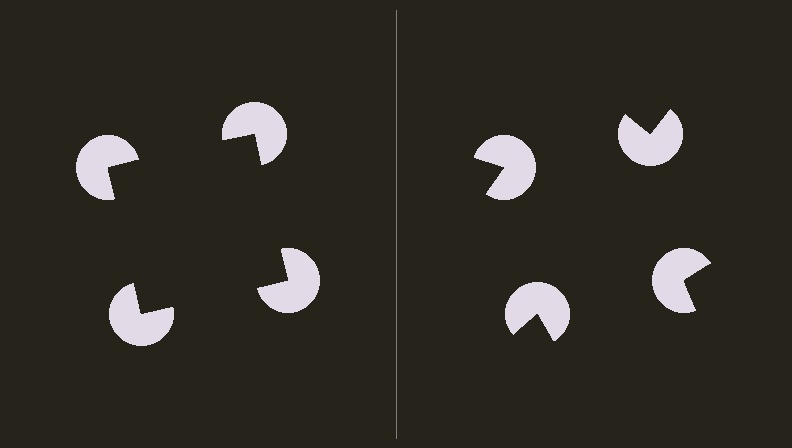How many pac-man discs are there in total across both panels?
8 — 4 on each side.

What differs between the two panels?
The pac-man discs are positioned identically on both sides; only the wedge orientations differ. On the left they align to a square; on the right they are misaligned.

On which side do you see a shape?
An illusory square appears on the left side. On the right side the wedge cuts are rotated, so no coherent shape forms.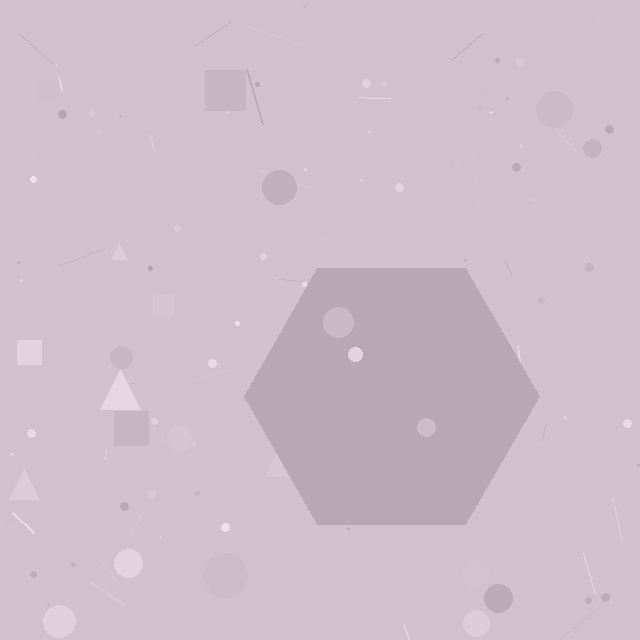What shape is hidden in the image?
A hexagon is hidden in the image.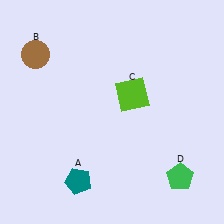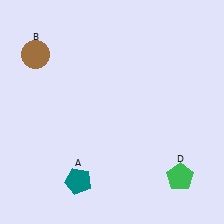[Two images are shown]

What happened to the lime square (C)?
The lime square (C) was removed in Image 2. It was in the top-right area of Image 1.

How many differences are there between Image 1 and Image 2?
There is 1 difference between the two images.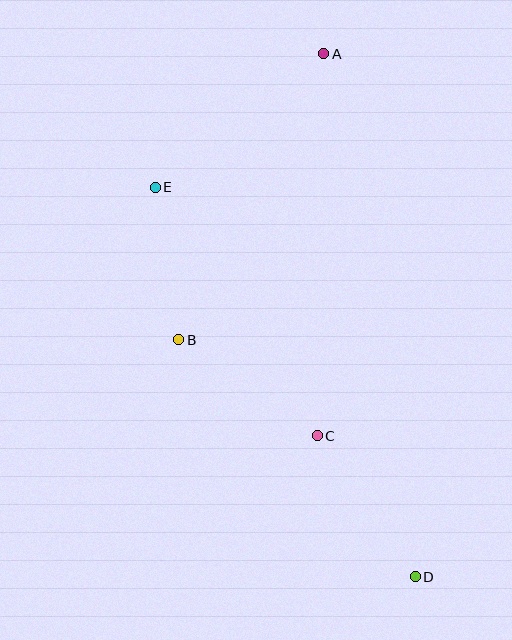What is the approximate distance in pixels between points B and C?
The distance between B and C is approximately 168 pixels.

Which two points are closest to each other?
Points B and E are closest to each other.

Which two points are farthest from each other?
Points A and D are farthest from each other.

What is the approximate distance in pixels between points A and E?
The distance between A and E is approximately 215 pixels.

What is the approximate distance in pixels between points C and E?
The distance between C and E is approximately 297 pixels.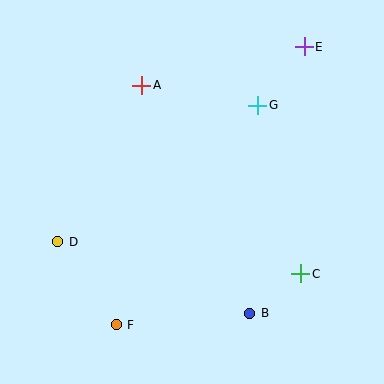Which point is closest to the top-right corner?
Point E is closest to the top-right corner.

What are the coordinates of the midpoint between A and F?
The midpoint between A and F is at (129, 205).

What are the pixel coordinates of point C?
Point C is at (301, 274).